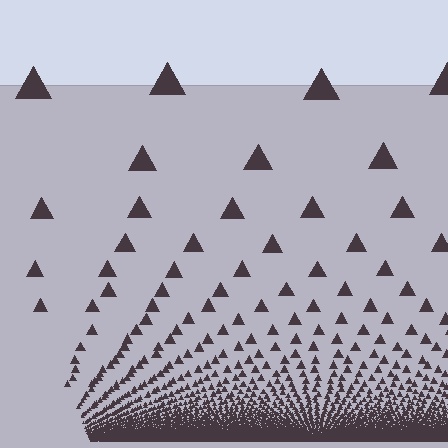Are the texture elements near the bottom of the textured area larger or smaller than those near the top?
Smaller. The gradient is inverted — elements near the bottom are smaller and denser.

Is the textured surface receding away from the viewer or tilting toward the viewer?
The surface appears to tilt toward the viewer. Texture elements get larger and sparser toward the top.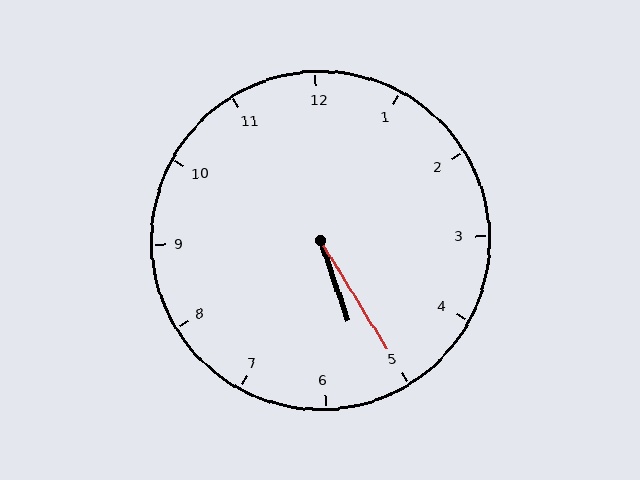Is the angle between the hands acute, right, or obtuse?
It is acute.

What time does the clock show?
5:25.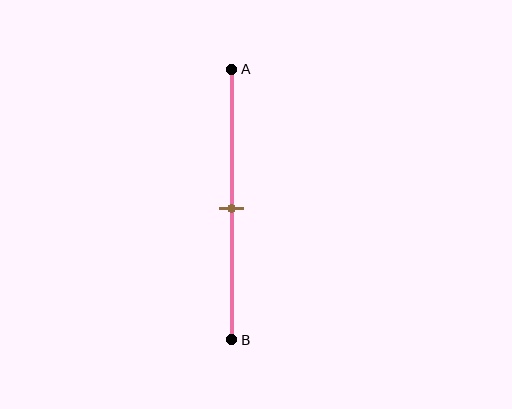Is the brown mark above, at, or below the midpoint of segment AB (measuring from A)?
The brown mark is approximately at the midpoint of segment AB.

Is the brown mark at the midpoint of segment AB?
Yes, the mark is approximately at the midpoint.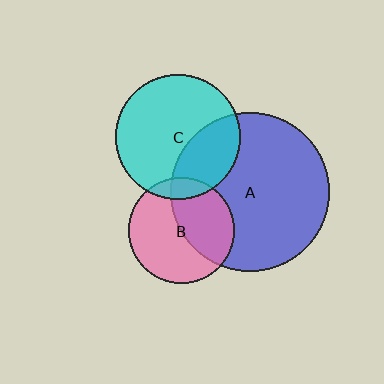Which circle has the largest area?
Circle A (blue).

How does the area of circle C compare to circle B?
Approximately 1.4 times.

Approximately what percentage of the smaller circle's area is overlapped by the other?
Approximately 45%.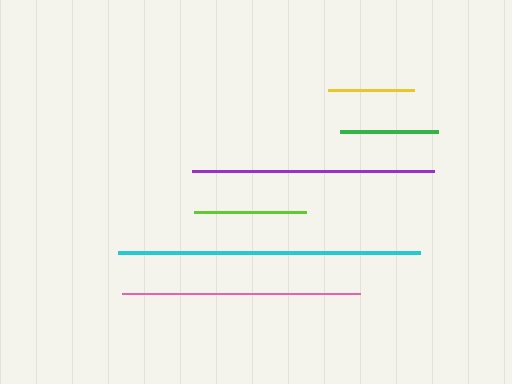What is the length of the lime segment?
The lime segment is approximately 111 pixels long.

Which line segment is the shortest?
The yellow line is the shortest at approximately 86 pixels.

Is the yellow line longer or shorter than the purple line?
The purple line is longer than the yellow line.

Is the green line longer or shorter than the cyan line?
The cyan line is longer than the green line.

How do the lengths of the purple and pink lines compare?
The purple and pink lines are approximately the same length.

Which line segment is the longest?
The cyan line is the longest at approximately 301 pixels.